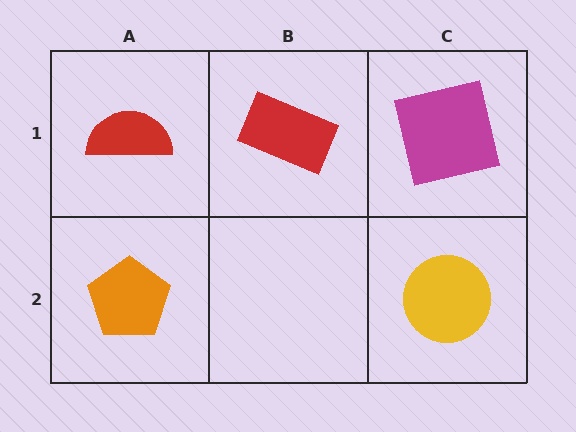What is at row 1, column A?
A red semicircle.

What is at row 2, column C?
A yellow circle.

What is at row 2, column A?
An orange pentagon.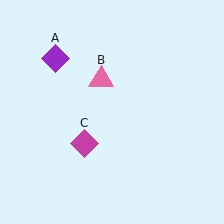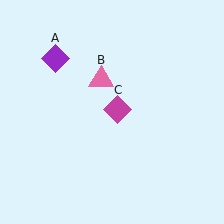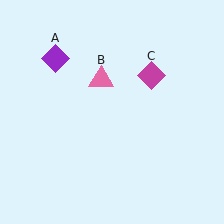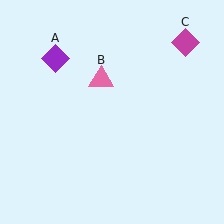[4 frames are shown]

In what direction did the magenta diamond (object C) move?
The magenta diamond (object C) moved up and to the right.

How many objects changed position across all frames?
1 object changed position: magenta diamond (object C).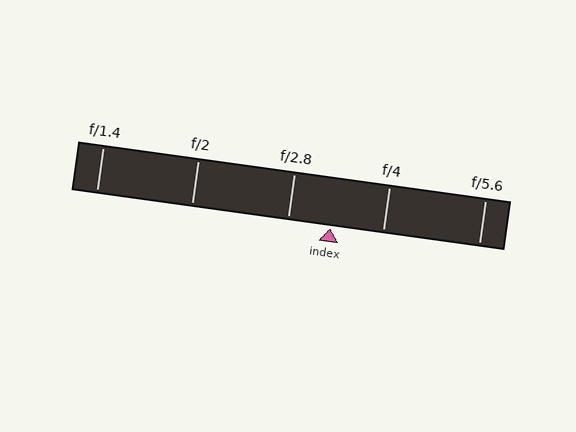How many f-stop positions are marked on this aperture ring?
There are 5 f-stop positions marked.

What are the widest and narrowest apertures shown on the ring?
The widest aperture shown is f/1.4 and the narrowest is f/5.6.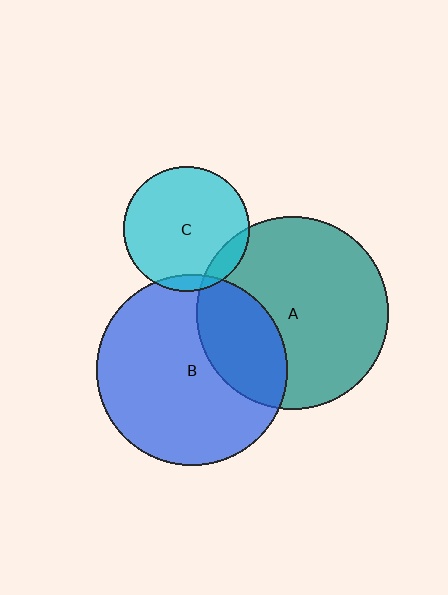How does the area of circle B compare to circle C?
Approximately 2.3 times.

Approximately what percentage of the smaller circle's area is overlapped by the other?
Approximately 5%.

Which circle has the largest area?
Circle A (teal).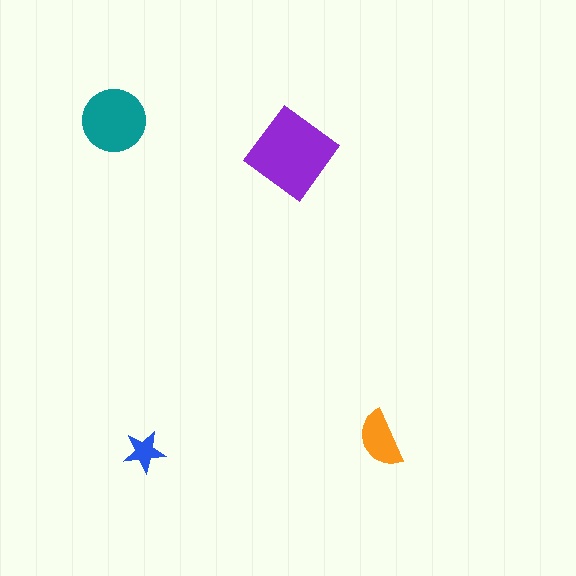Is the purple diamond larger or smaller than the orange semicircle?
Larger.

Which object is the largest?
The purple diamond.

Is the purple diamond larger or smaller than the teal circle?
Larger.